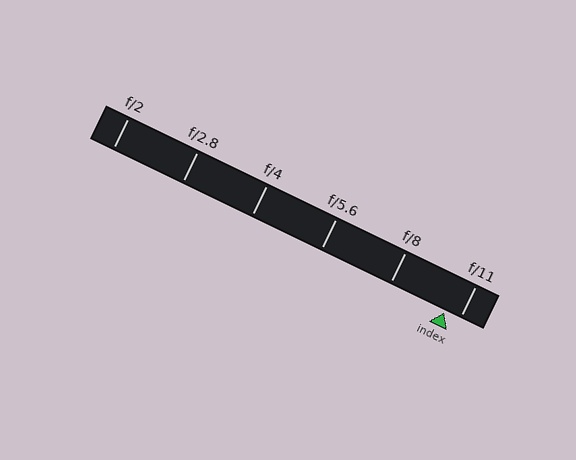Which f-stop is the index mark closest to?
The index mark is closest to f/11.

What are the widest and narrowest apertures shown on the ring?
The widest aperture shown is f/2 and the narrowest is f/11.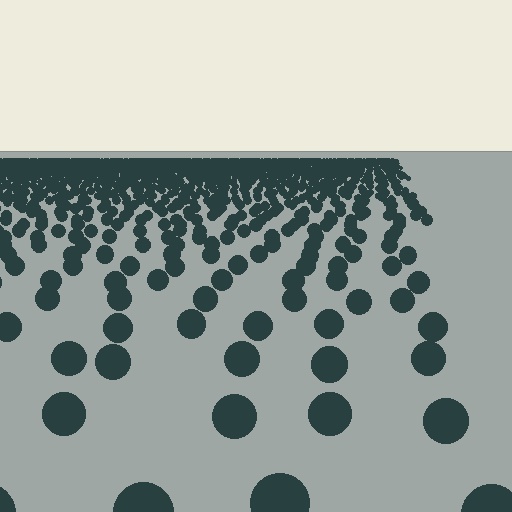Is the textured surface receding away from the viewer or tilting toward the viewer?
The surface is receding away from the viewer. Texture elements get smaller and denser toward the top.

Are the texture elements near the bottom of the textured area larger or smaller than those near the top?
Larger. Near the bottom, elements are closer to the viewer and appear at a bigger on-screen size.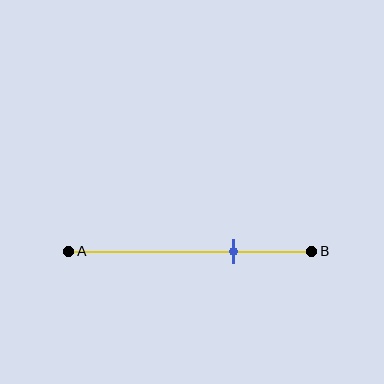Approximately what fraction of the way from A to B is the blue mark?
The blue mark is approximately 70% of the way from A to B.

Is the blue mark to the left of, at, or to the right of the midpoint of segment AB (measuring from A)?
The blue mark is to the right of the midpoint of segment AB.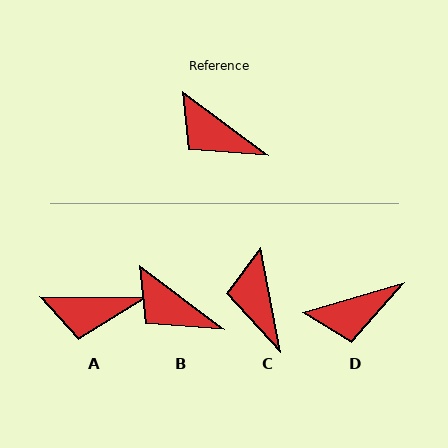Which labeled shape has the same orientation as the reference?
B.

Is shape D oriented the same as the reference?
No, it is off by about 53 degrees.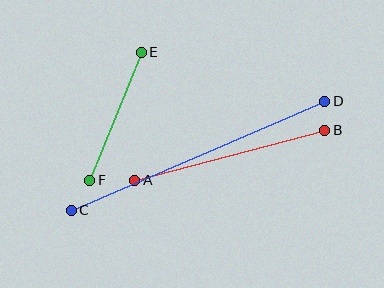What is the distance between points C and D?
The distance is approximately 276 pixels.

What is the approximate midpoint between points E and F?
The midpoint is at approximately (116, 116) pixels.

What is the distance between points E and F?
The distance is approximately 138 pixels.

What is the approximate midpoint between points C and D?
The midpoint is at approximately (198, 156) pixels.